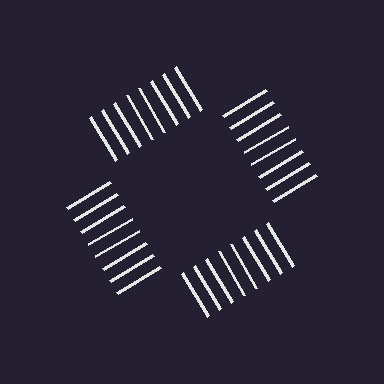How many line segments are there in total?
32 — 8 along each of the 4 edges.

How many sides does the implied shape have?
4 sides — the line-ends trace a square.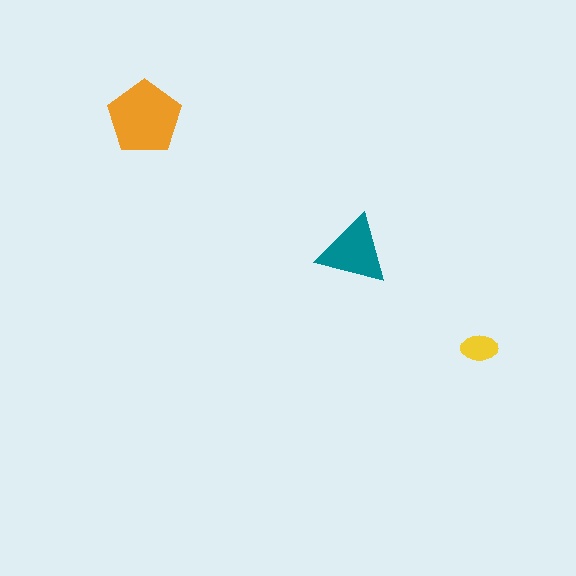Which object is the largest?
The orange pentagon.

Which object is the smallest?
The yellow ellipse.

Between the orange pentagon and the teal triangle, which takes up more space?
The orange pentagon.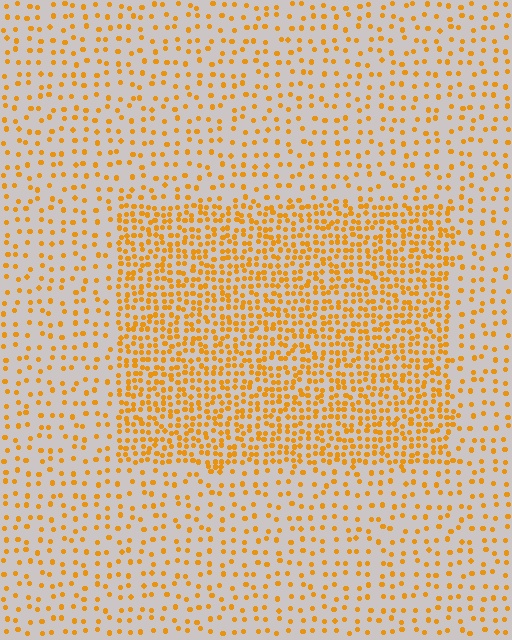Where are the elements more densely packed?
The elements are more densely packed inside the rectangle boundary.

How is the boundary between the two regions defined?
The boundary is defined by a change in element density (approximately 2.5x ratio). All elements are the same color, size, and shape.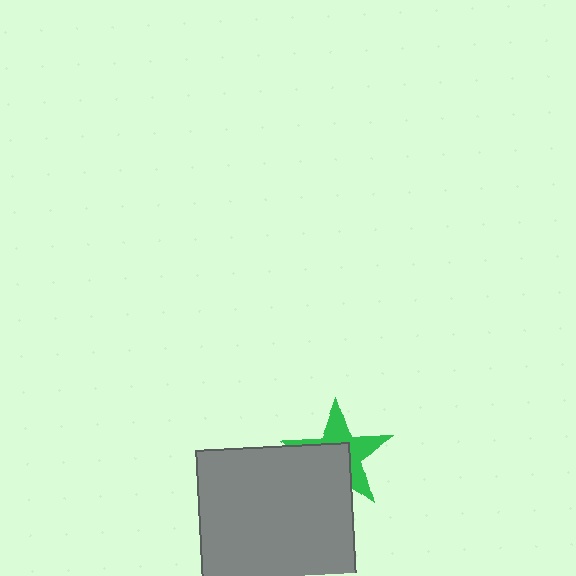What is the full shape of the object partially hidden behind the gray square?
The partially hidden object is a green star.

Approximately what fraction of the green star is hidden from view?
Roughly 48% of the green star is hidden behind the gray square.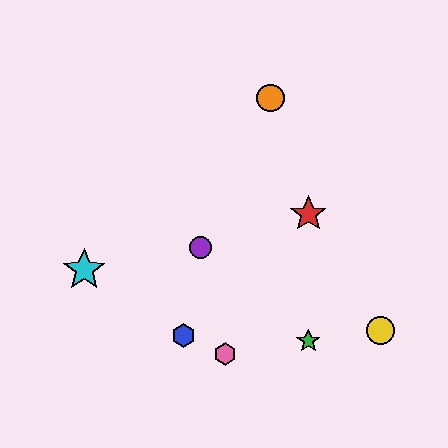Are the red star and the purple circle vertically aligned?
No, the red star is at x≈308 and the purple circle is at x≈200.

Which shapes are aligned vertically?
The red star, the green star are aligned vertically.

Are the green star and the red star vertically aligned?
Yes, both are at x≈308.